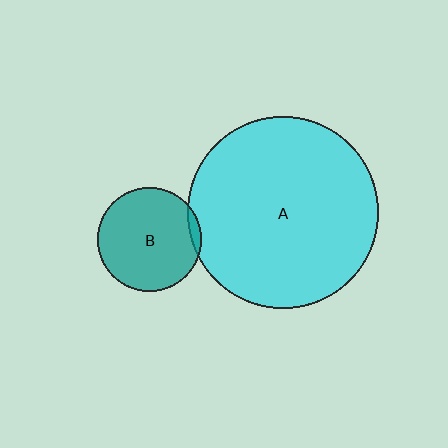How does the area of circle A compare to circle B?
Approximately 3.4 times.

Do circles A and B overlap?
Yes.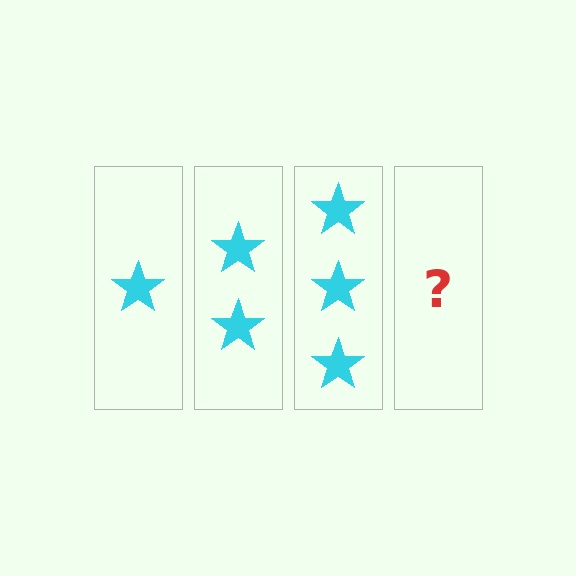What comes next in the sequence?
The next element should be 4 stars.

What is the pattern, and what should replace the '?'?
The pattern is that each step adds one more star. The '?' should be 4 stars.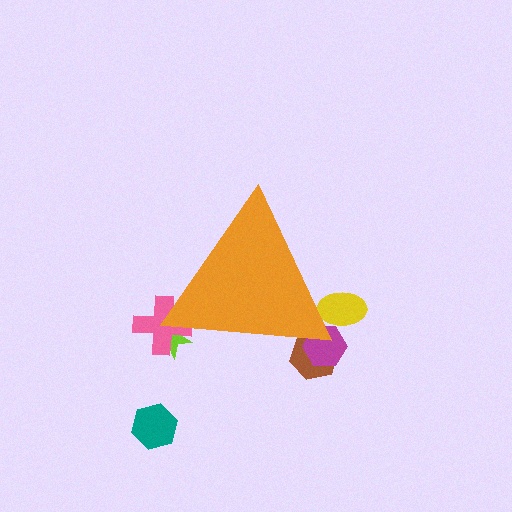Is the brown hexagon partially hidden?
Yes, the brown hexagon is partially hidden behind the orange triangle.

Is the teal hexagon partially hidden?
No, the teal hexagon is fully visible.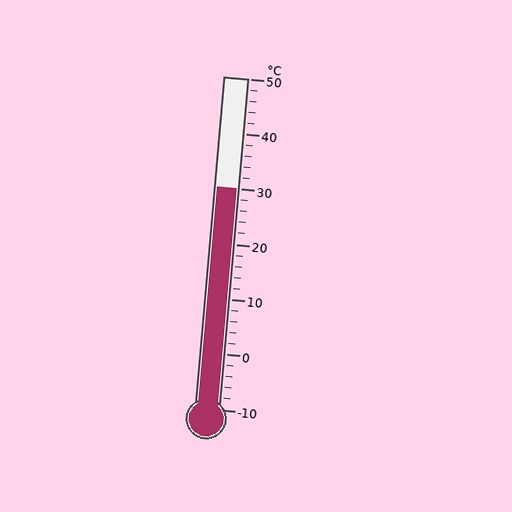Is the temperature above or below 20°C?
The temperature is above 20°C.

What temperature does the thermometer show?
The thermometer shows approximately 30°C.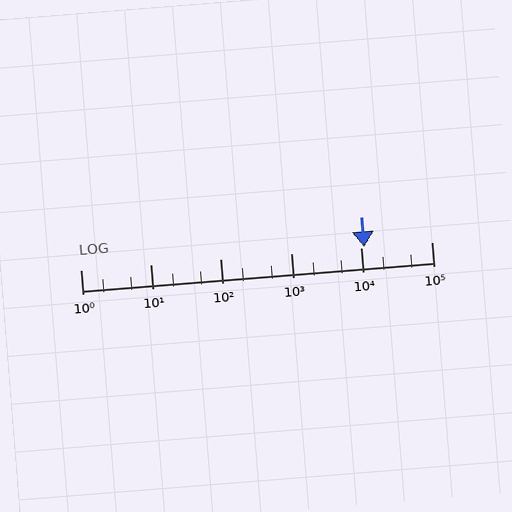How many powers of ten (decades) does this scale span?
The scale spans 5 decades, from 1 to 100000.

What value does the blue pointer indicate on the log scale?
The pointer indicates approximately 11000.